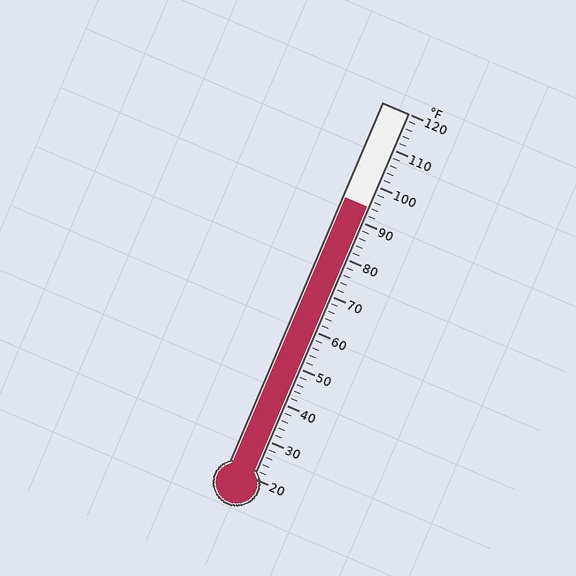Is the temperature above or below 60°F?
The temperature is above 60°F.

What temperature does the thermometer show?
The thermometer shows approximately 94°F.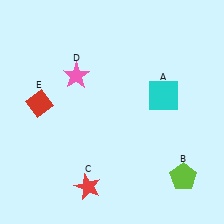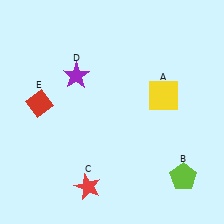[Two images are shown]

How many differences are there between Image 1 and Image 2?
There are 2 differences between the two images.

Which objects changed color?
A changed from cyan to yellow. D changed from pink to purple.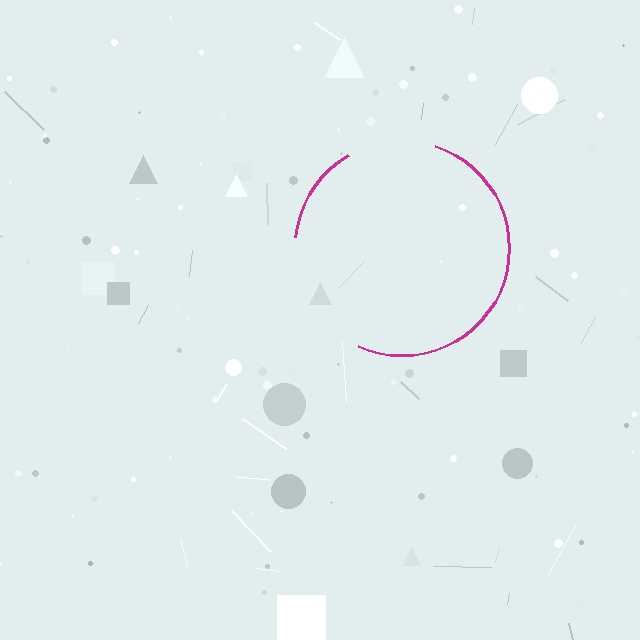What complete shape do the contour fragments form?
The contour fragments form a circle.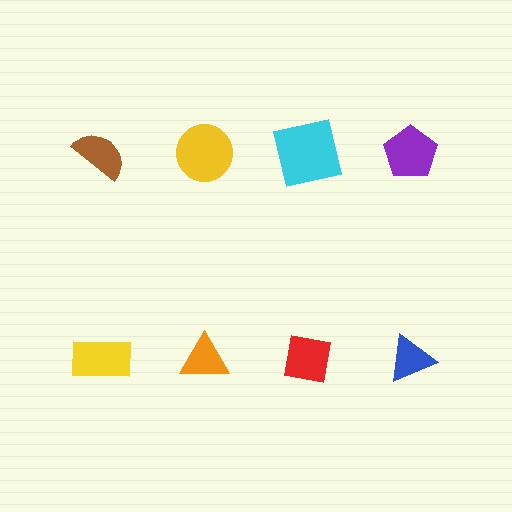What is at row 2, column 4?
A blue triangle.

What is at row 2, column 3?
A red square.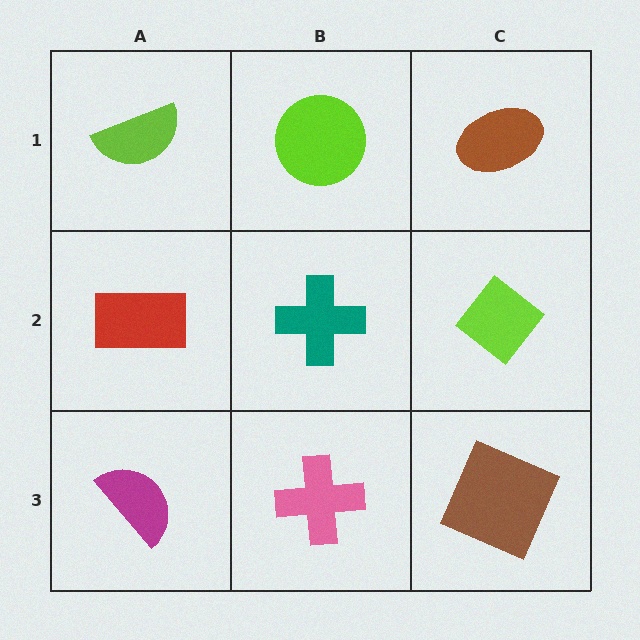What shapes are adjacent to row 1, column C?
A lime diamond (row 2, column C), a lime circle (row 1, column B).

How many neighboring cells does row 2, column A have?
3.